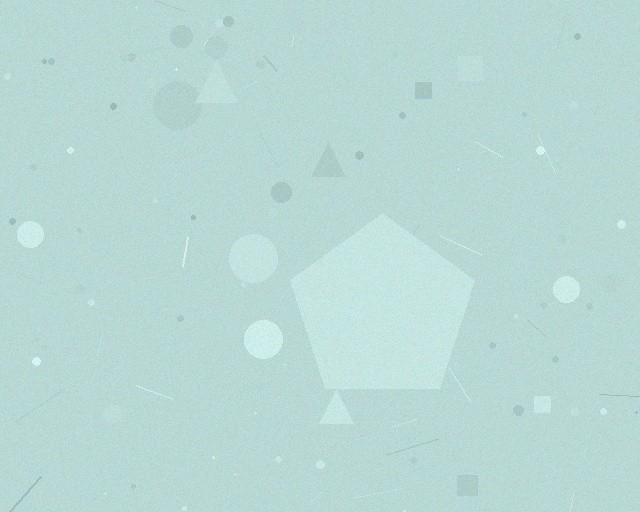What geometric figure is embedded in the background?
A pentagon is embedded in the background.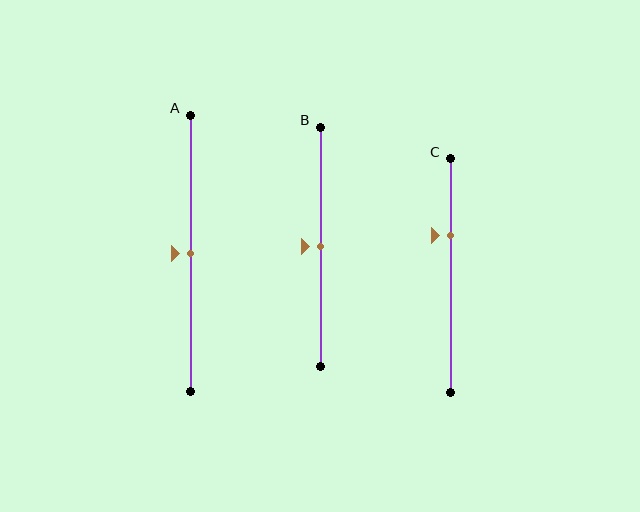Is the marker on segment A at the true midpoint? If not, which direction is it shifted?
Yes, the marker on segment A is at the true midpoint.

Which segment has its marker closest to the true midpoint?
Segment A has its marker closest to the true midpoint.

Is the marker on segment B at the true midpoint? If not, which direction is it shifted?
Yes, the marker on segment B is at the true midpoint.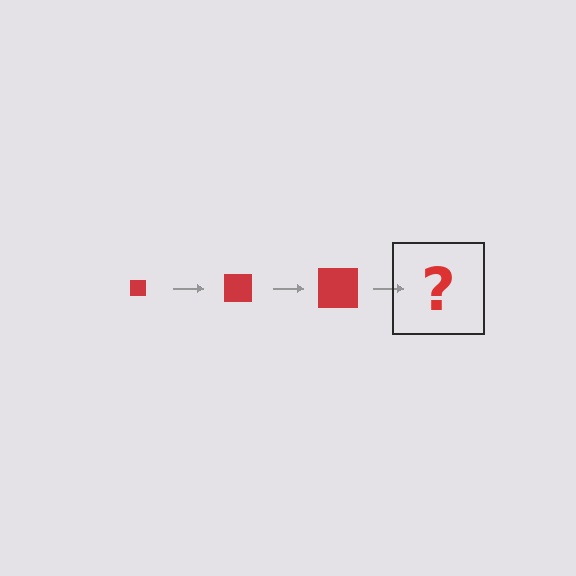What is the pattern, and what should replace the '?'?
The pattern is that the square gets progressively larger each step. The '?' should be a red square, larger than the previous one.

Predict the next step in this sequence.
The next step is a red square, larger than the previous one.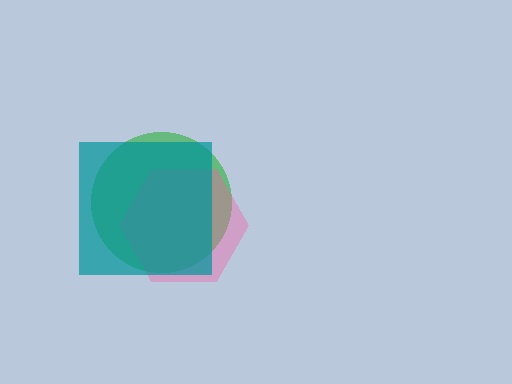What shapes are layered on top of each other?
The layered shapes are: a green circle, a pink hexagon, a teal square.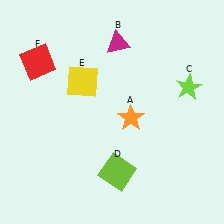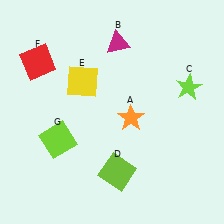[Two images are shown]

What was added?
A lime square (G) was added in Image 2.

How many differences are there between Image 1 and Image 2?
There is 1 difference between the two images.